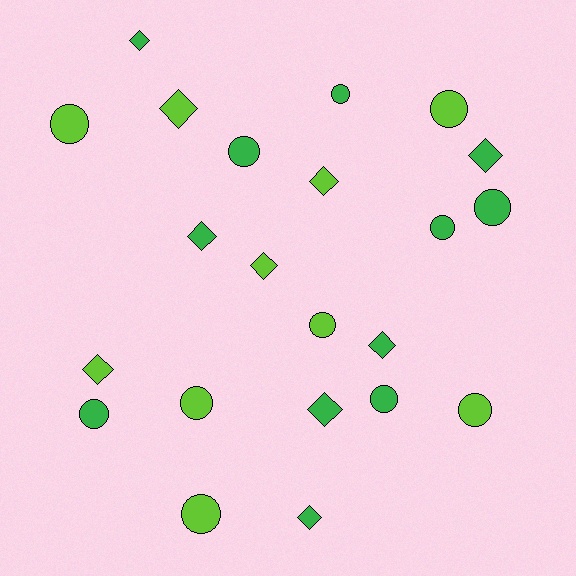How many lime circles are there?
There are 6 lime circles.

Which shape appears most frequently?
Circle, with 12 objects.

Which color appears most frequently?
Green, with 12 objects.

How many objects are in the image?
There are 22 objects.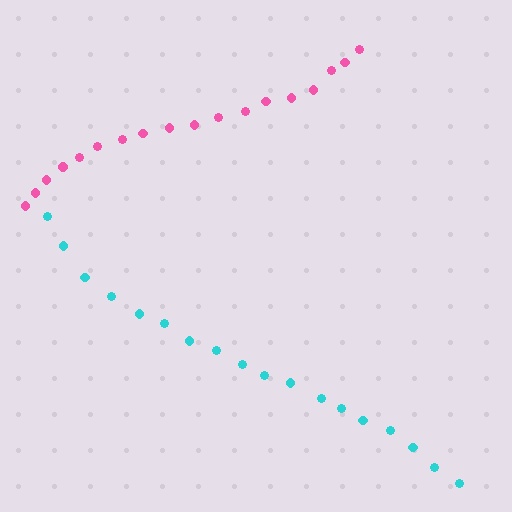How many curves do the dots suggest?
There are 2 distinct paths.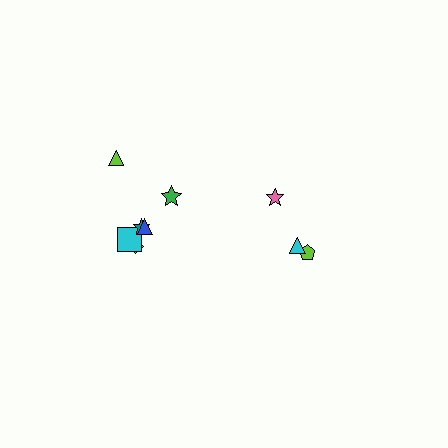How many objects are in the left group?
There are 6 objects.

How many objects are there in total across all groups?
There are 9 objects.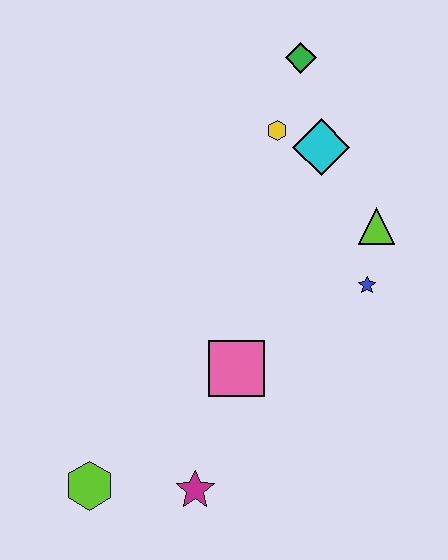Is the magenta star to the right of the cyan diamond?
No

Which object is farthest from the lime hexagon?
The green diamond is farthest from the lime hexagon.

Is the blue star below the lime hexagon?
No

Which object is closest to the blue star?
The lime triangle is closest to the blue star.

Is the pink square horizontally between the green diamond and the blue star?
No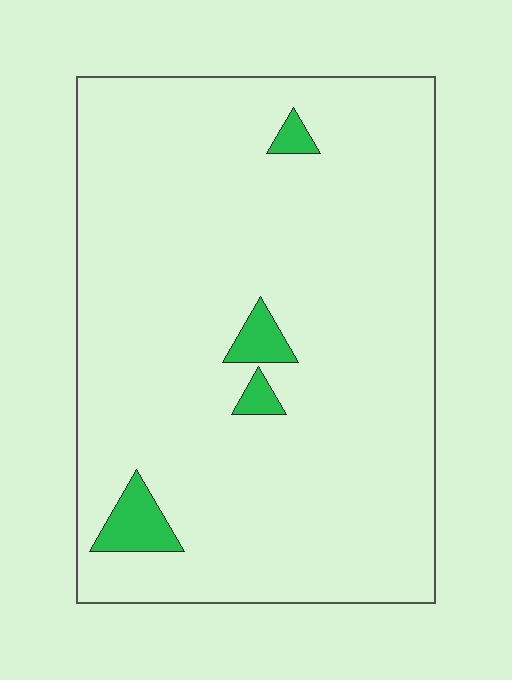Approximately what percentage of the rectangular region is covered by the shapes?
Approximately 5%.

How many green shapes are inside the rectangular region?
4.